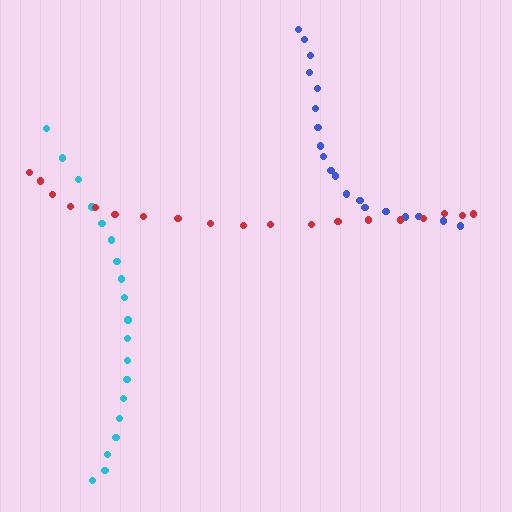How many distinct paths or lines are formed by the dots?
There are 3 distinct paths.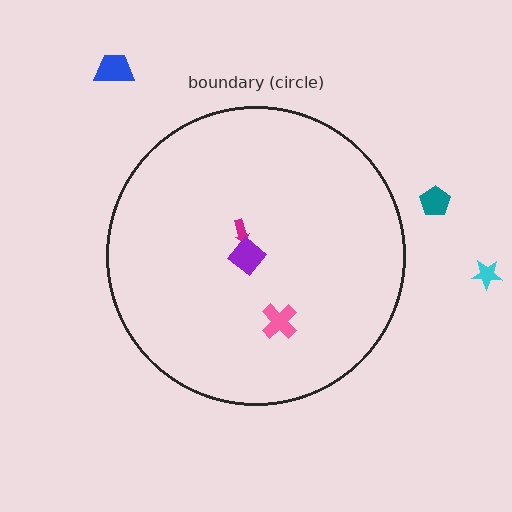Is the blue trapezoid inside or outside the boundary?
Outside.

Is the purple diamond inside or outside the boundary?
Inside.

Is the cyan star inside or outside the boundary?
Outside.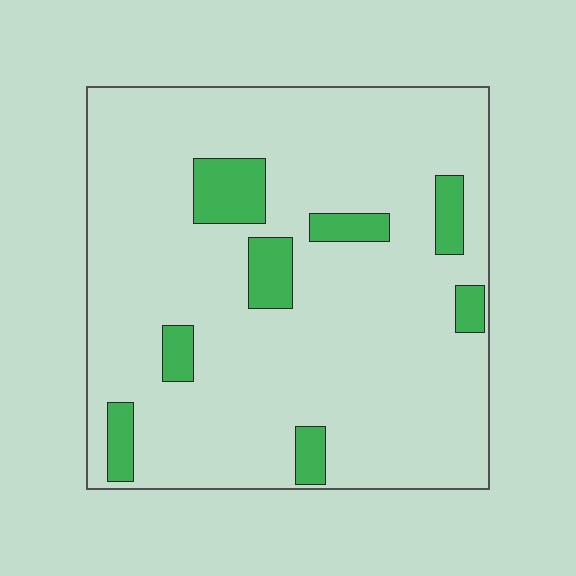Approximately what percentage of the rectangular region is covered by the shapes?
Approximately 10%.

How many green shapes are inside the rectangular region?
8.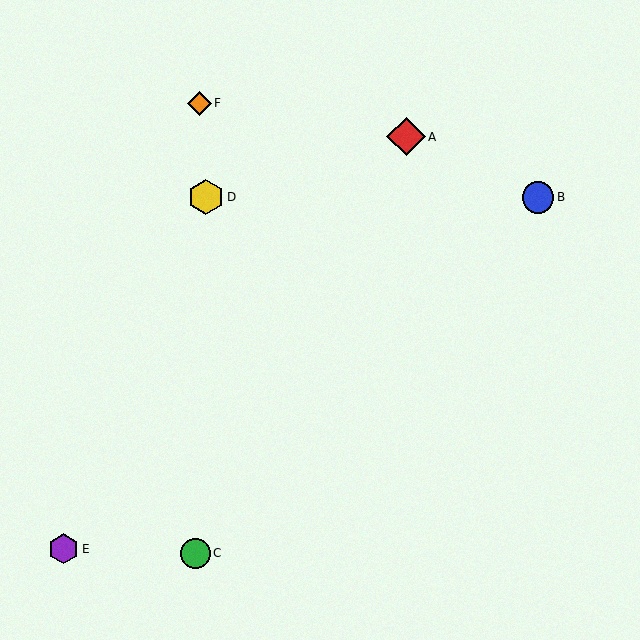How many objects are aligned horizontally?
2 objects (B, D) are aligned horizontally.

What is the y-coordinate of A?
Object A is at y≈137.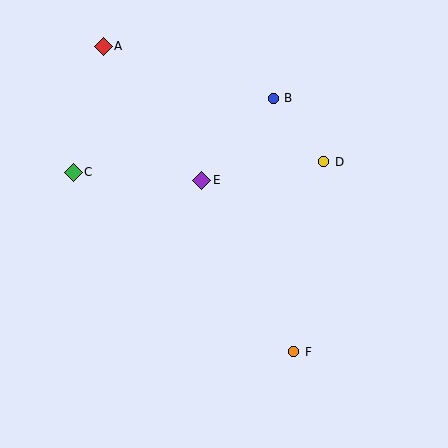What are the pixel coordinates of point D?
Point D is at (324, 162).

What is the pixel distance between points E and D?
The distance between E and D is 123 pixels.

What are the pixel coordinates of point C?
Point C is at (73, 172).